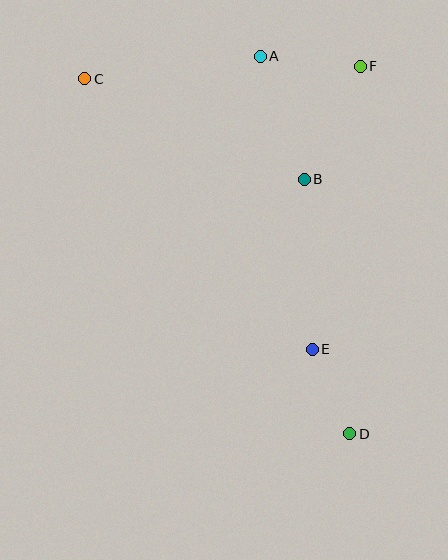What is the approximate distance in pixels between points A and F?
The distance between A and F is approximately 100 pixels.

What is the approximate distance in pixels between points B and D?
The distance between B and D is approximately 259 pixels.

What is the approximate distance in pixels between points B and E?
The distance between B and E is approximately 171 pixels.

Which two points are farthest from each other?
Points C and D are farthest from each other.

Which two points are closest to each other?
Points D and E are closest to each other.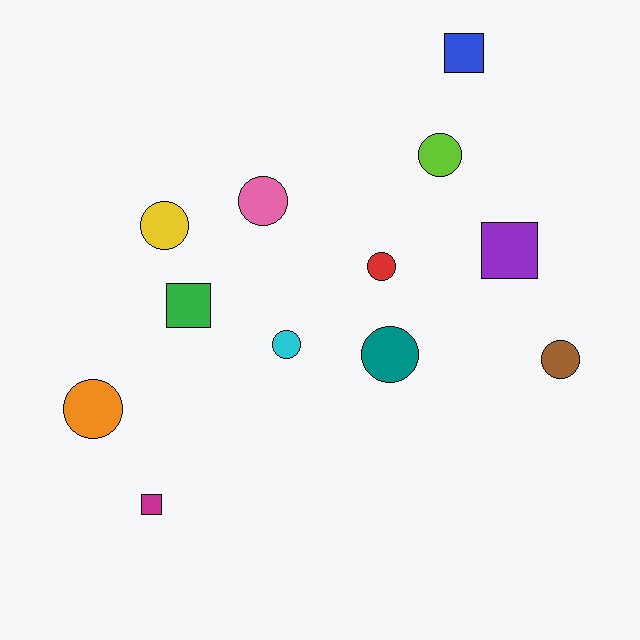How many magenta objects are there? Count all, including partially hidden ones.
There is 1 magenta object.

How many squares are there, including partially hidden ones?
There are 4 squares.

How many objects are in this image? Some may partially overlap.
There are 12 objects.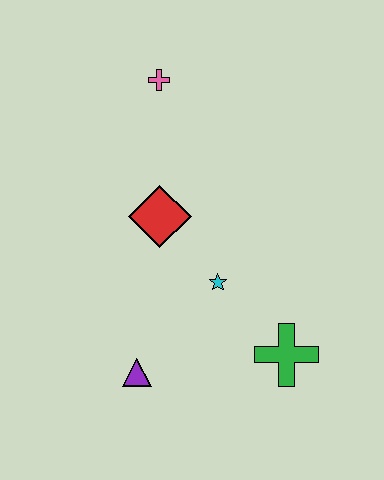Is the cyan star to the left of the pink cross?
No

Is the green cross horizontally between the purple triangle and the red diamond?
No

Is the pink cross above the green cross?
Yes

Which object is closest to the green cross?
The cyan star is closest to the green cross.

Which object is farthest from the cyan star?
The pink cross is farthest from the cyan star.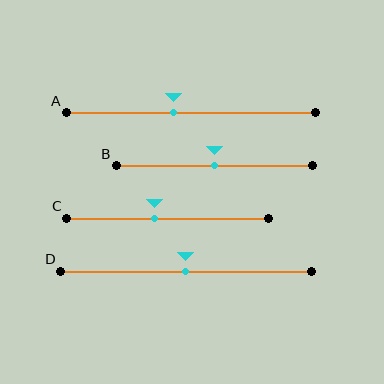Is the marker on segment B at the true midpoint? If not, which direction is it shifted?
Yes, the marker on segment B is at the true midpoint.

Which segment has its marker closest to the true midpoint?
Segment B has its marker closest to the true midpoint.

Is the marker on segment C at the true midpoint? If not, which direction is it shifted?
No, the marker on segment C is shifted to the left by about 6% of the segment length.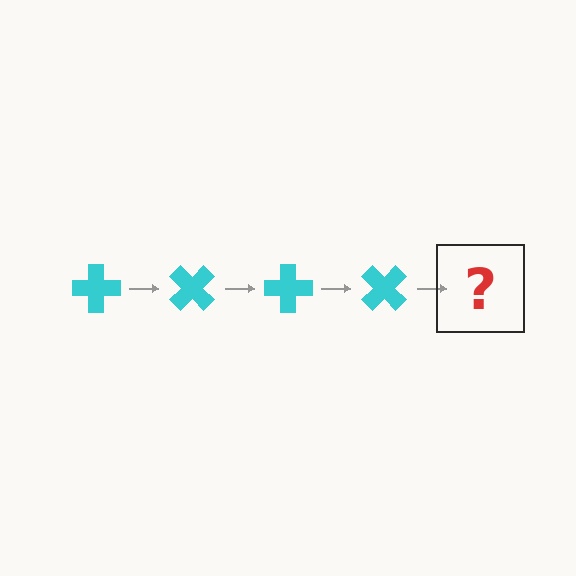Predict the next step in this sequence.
The next step is a cyan cross rotated 180 degrees.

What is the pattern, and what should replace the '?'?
The pattern is that the cross rotates 45 degrees each step. The '?' should be a cyan cross rotated 180 degrees.